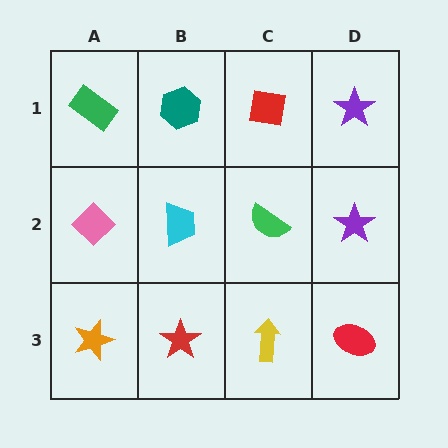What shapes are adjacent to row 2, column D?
A purple star (row 1, column D), a red ellipse (row 3, column D), a green semicircle (row 2, column C).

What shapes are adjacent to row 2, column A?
A green rectangle (row 1, column A), an orange star (row 3, column A), a cyan trapezoid (row 2, column B).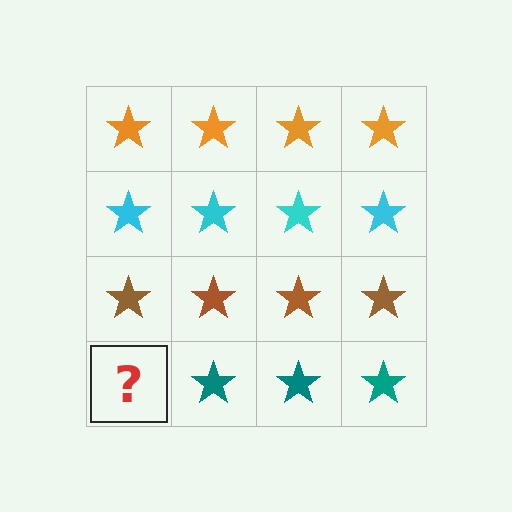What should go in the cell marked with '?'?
The missing cell should contain a teal star.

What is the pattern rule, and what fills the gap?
The rule is that each row has a consistent color. The gap should be filled with a teal star.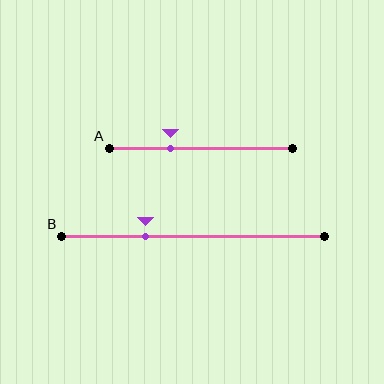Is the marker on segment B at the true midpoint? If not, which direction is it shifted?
No, the marker on segment B is shifted to the left by about 18% of the segment length.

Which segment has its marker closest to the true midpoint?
Segment A has its marker closest to the true midpoint.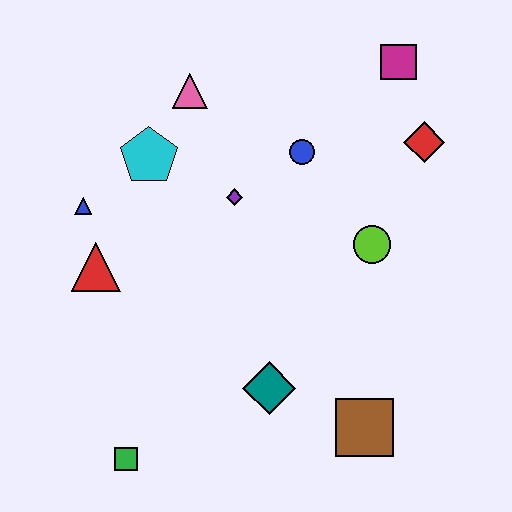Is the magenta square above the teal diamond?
Yes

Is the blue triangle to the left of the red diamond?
Yes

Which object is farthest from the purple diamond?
The green square is farthest from the purple diamond.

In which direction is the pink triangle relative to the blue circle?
The pink triangle is to the left of the blue circle.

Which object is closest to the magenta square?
The red diamond is closest to the magenta square.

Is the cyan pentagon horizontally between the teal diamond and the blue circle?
No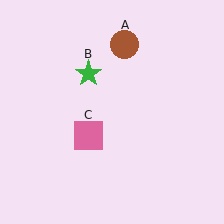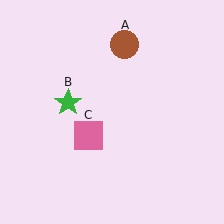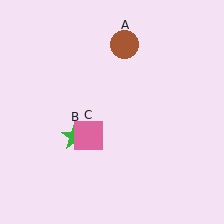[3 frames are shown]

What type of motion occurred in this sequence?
The green star (object B) rotated counterclockwise around the center of the scene.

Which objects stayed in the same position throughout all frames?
Brown circle (object A) and pink square (object C) remained stationary.